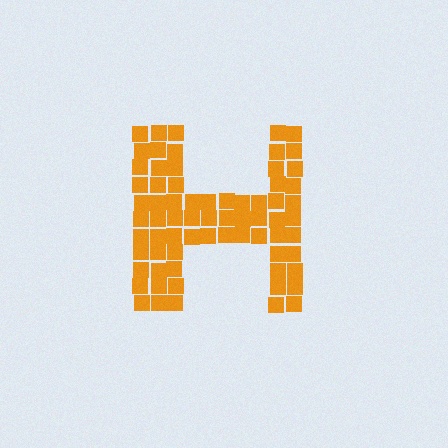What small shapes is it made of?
It is made of small squares.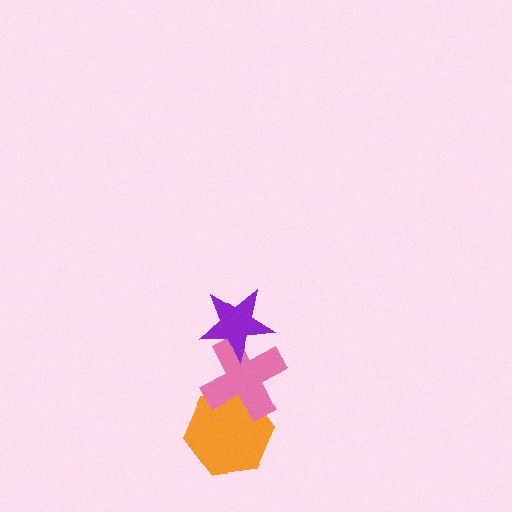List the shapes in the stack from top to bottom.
From top to bottom: the purple star, the pink cross, the orange hexagon.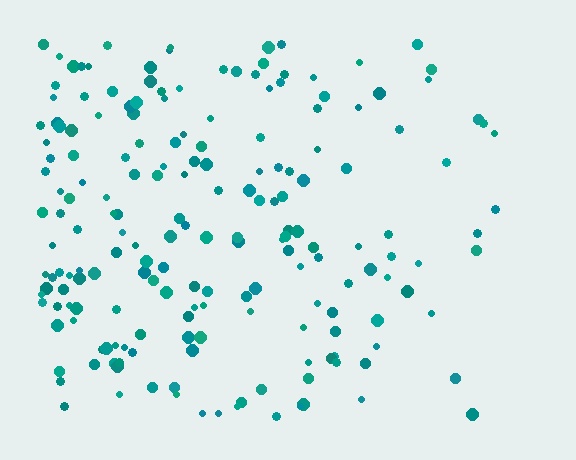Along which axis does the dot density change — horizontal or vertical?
Horizontal.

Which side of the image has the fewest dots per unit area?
The right.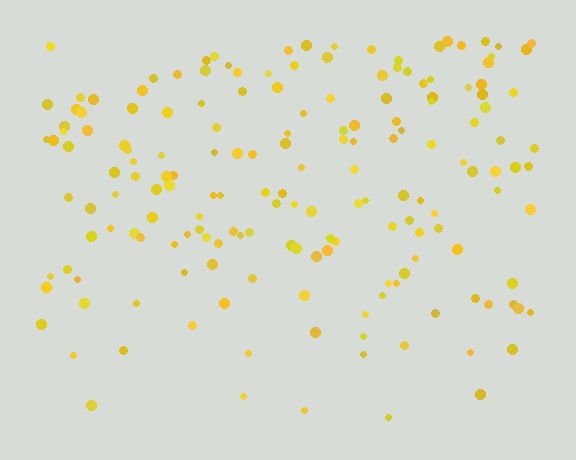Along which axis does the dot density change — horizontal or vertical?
Vertical.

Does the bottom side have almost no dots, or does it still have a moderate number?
Still a moderate number, just noticeably fewer than the top.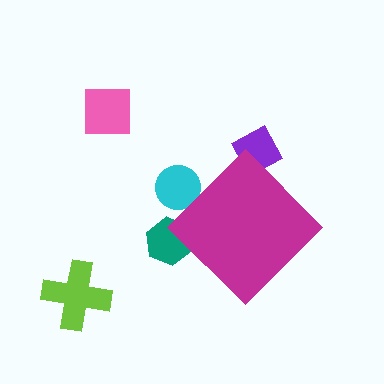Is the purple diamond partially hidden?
Yes, the purple diamond is partially hidden behind the magenta diamond.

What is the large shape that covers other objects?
A magenta diamond.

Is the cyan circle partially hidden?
Yes, the cyan circle is partially hidden behind the magenta diamond.